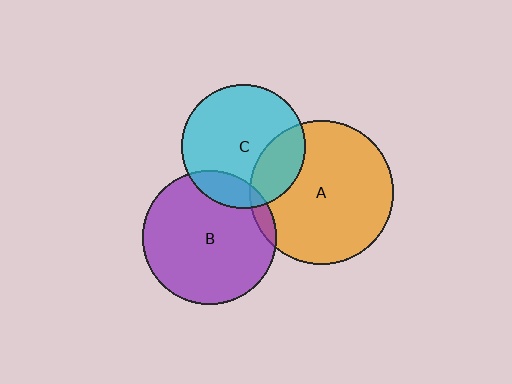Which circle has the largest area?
Circle A (orange).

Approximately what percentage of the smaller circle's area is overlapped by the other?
Approximately 25%.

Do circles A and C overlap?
Yes.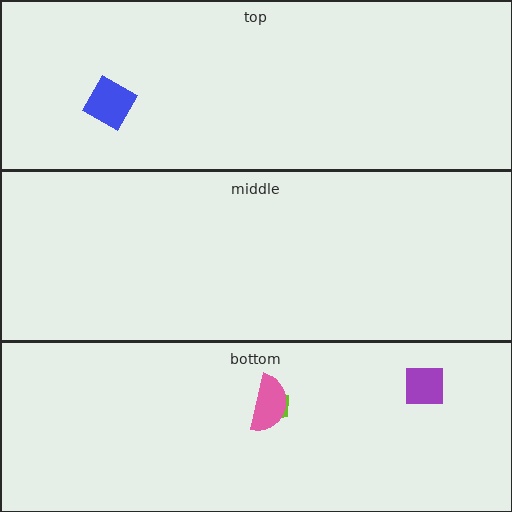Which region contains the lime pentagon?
The bottom region.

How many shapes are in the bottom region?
3.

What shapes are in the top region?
The blue diamond.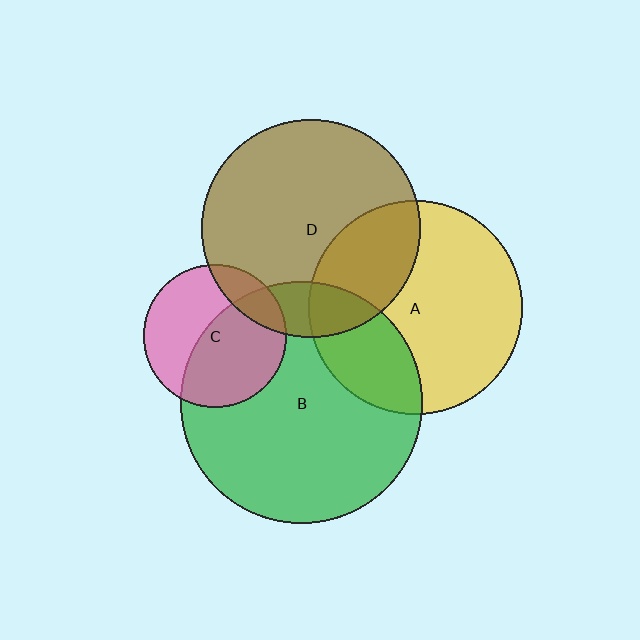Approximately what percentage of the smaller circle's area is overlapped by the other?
Approximately 25%.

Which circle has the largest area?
Circle B (green).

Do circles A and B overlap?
Yes.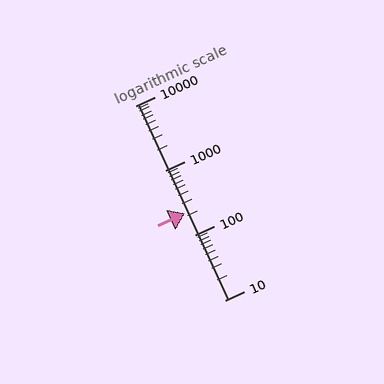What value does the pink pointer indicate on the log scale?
The pointer indicates approximately 220.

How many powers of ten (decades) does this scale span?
The scale spans 3 decades, from 10 to 10000.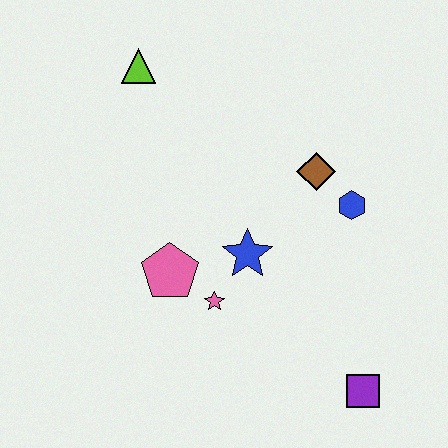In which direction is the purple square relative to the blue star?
The purple square is below the blue star.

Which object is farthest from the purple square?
The lime triangle is farthest from the purple square.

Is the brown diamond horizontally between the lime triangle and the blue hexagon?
Yes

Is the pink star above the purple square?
Yes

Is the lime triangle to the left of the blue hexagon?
Yes